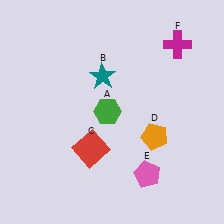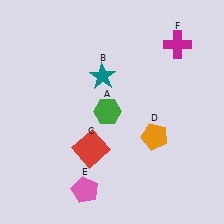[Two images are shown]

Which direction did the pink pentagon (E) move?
The pink pentagon (E) moved left.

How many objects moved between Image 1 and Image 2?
1 object moved between the two images.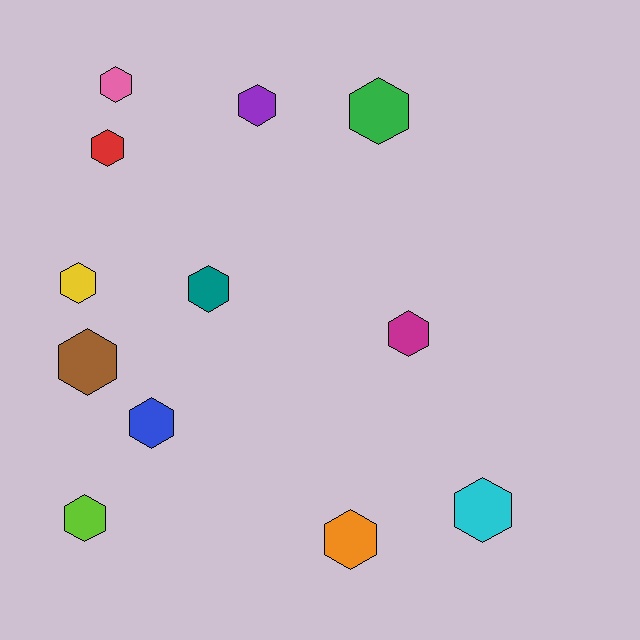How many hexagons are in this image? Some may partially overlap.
There are 12 hexagons.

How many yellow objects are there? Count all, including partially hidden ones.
There is 1 yellow object.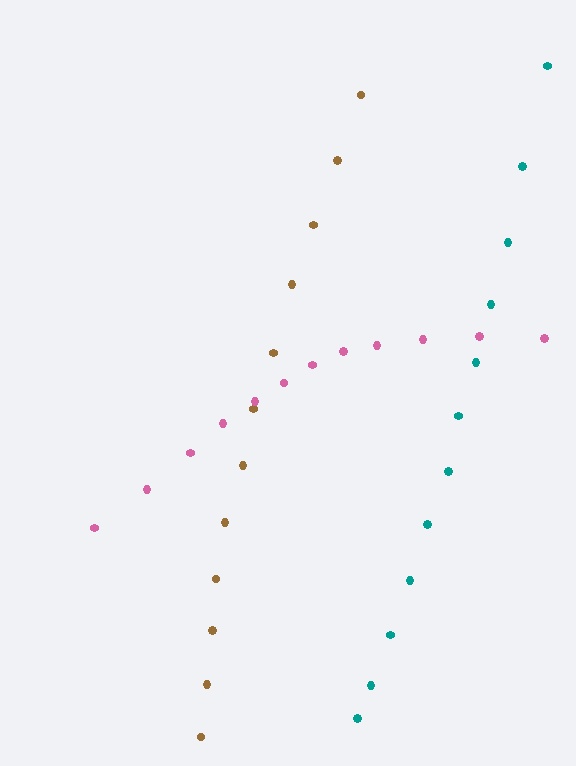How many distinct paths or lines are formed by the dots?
There are 3 distinct paths.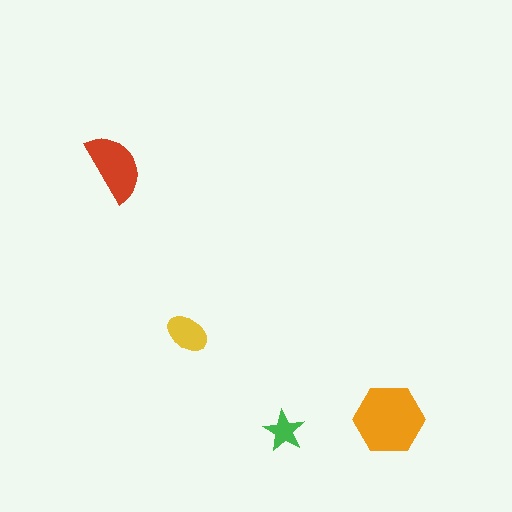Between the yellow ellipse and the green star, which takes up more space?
The yellow ellipse.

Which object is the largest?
The orange hexagon.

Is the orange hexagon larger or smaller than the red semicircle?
Larger.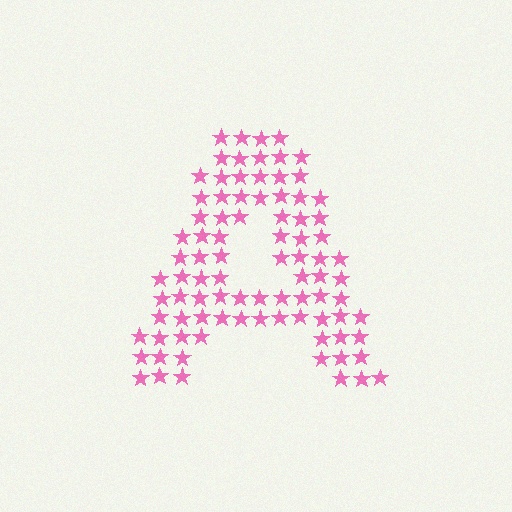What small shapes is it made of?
It is made of small stars.